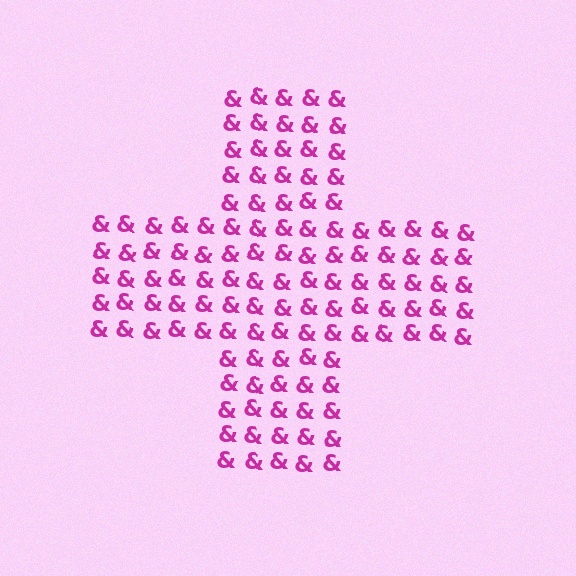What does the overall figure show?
The overall figure shows a cross.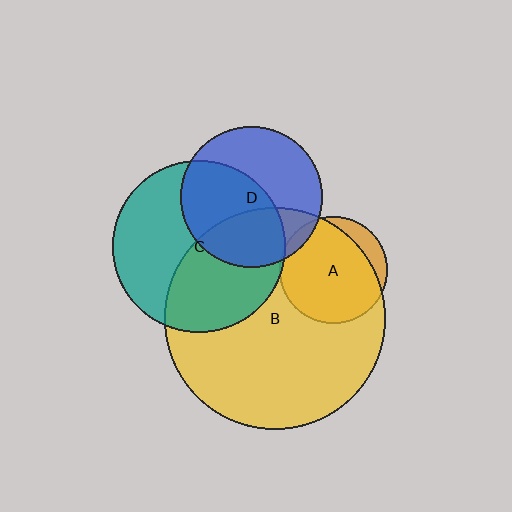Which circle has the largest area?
Circle B (yellow).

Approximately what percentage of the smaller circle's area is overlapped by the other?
Approximately 45%.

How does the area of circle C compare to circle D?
Approximately 1.5 times.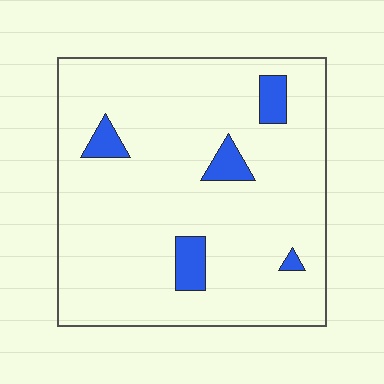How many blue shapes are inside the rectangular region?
5.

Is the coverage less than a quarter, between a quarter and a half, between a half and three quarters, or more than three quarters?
Less than a quarter.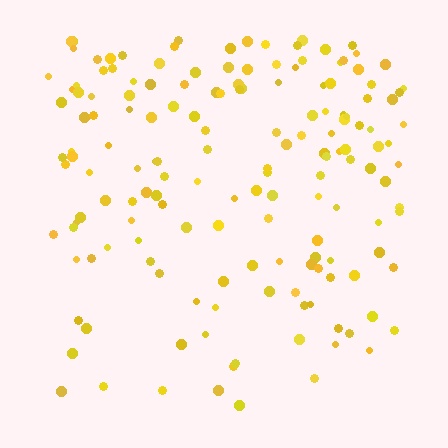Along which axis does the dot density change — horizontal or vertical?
Vertical.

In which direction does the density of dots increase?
From bottom to top, with the top side densest.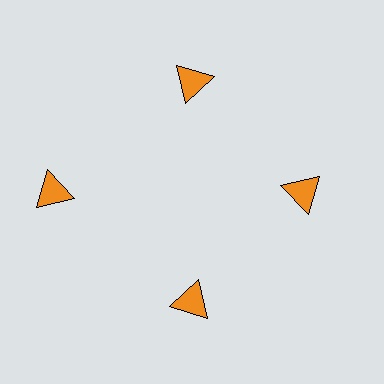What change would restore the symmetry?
The symmetry would be restored by moving it inward, back onto the ring so that all 4 triangles sit at equal angles and equal distance from the center.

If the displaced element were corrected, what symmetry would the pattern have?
It would have 4-fold rotational symmetry — the pattern would map onto itself every 90 degrees.